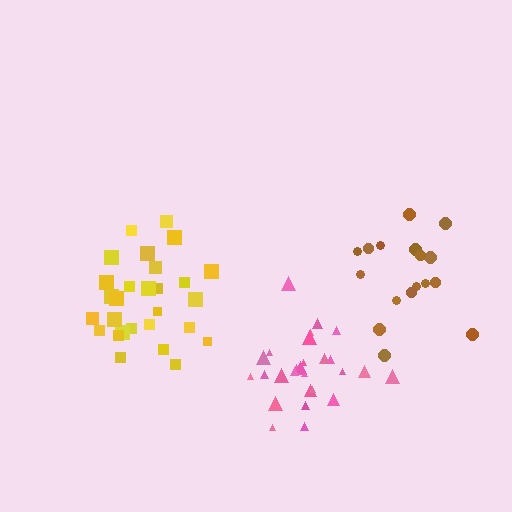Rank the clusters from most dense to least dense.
pink, yellow, brown.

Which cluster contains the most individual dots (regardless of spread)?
Yellow (29).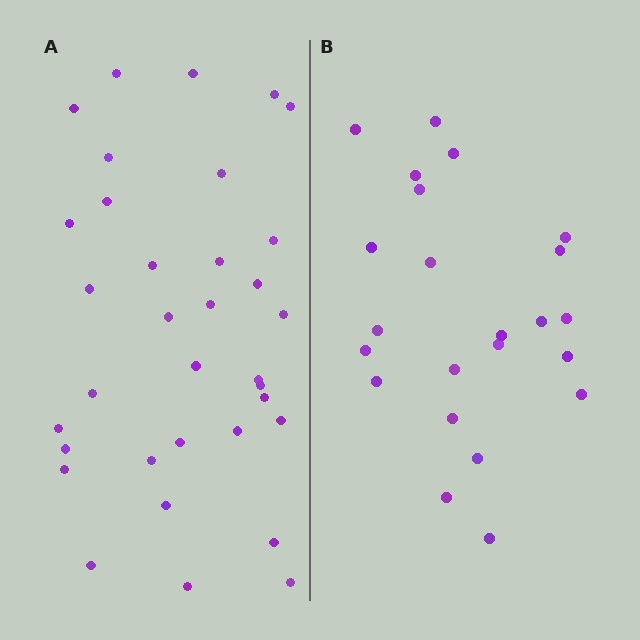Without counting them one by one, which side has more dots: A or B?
Region A (the left region) has more dots.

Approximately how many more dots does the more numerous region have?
Region A has roughly 12 or so more dots than region B.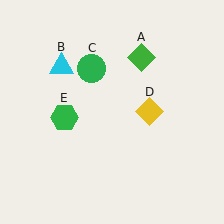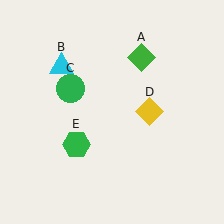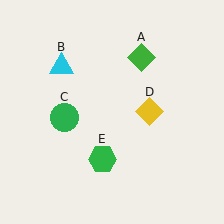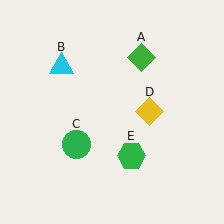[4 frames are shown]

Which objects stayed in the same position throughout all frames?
Green diamond (object A) and cyan triangle (object B) and yellow diamond (object D) remained stationary.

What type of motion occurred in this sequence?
The green circle (object C), green hexagon (object E) rotated counterclockwise around the center of the scene.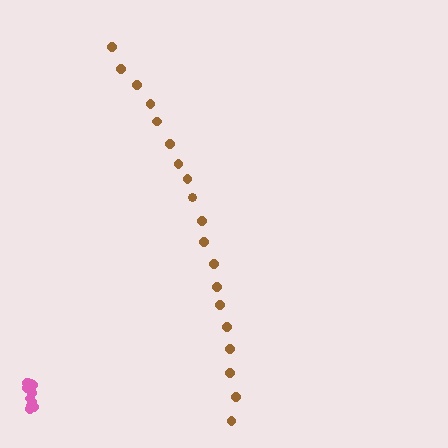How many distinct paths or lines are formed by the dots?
There are 2 distinct paths.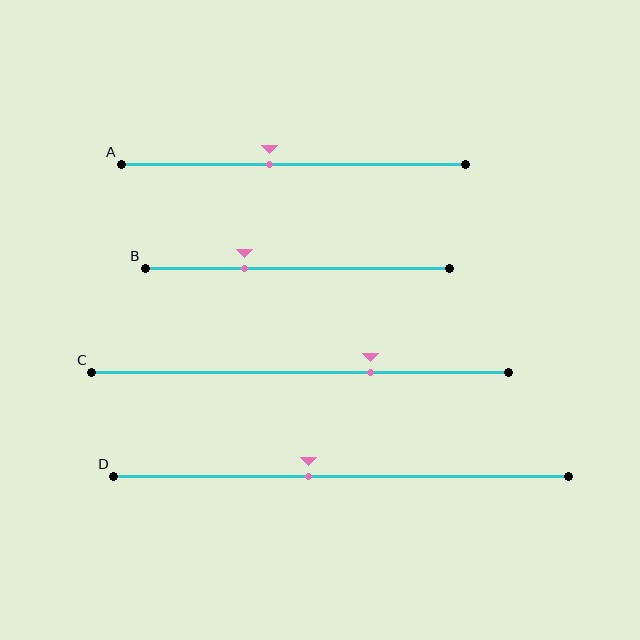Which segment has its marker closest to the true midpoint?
Segment A has its marker closest to the true midpoint.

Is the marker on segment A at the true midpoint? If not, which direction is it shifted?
No, the marker on segment A is shifted to the left by about 7% of the segment length.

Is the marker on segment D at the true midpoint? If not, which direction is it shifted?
No, the marker on segment D is shifted to the left by about 7% of the segment length.